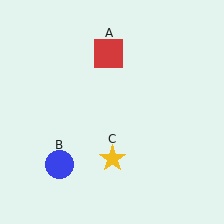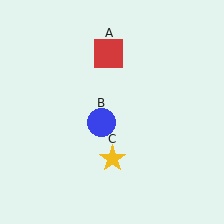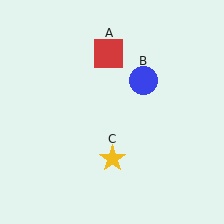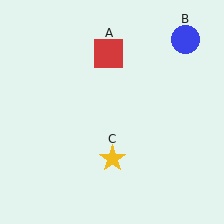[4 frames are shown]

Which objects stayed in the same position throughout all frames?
Red square (object A) and yellow star (object C) remained stationary.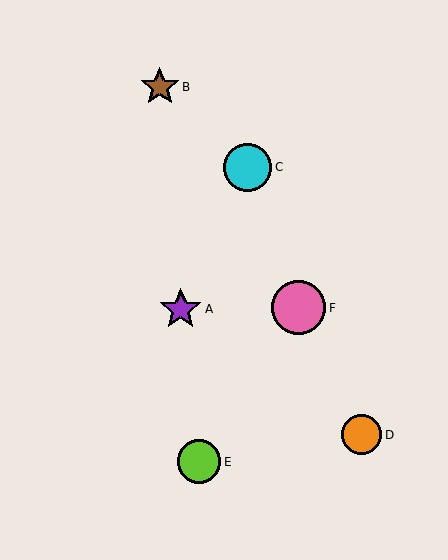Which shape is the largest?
The pink circle (labeled F) is the largest.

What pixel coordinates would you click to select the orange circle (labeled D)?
Click at (362, 435) to select the orange circle D.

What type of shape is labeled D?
Shape D is an orange circle.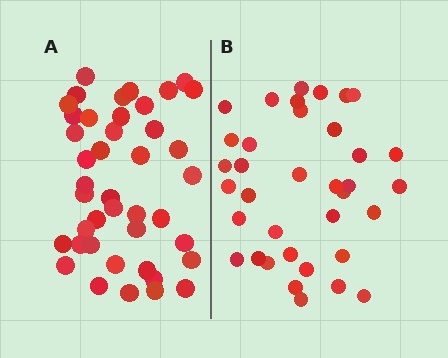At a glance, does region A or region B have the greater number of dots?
Region A (the left region) has more dots.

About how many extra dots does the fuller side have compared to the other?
Region A has about 6 more dots than region B.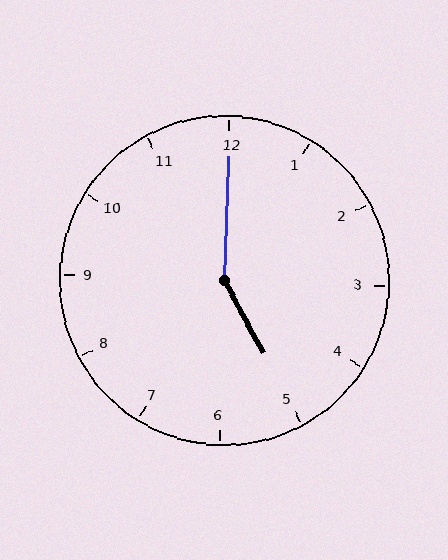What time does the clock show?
5:00.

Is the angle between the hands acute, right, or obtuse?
It is obtuse.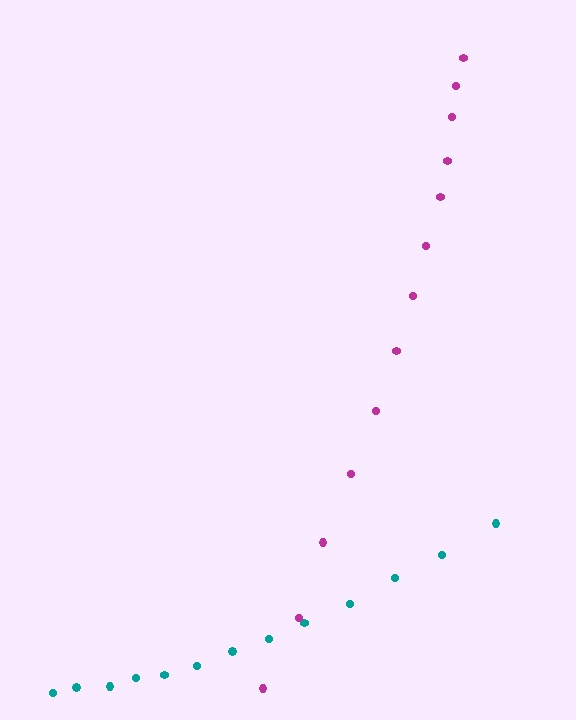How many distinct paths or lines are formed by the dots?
There are 2 distinct paths.